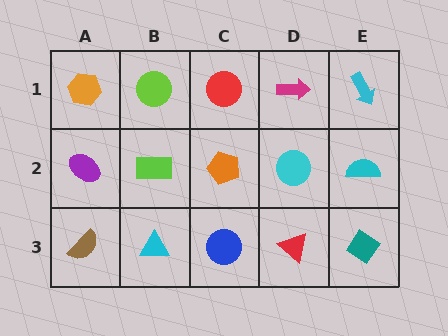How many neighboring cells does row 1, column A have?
2.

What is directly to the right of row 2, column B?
An orange pentagon.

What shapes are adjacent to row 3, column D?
A cyan circle (row 2, column D), a blue circle (row 3, column C), a teal diamond (row 3, column E).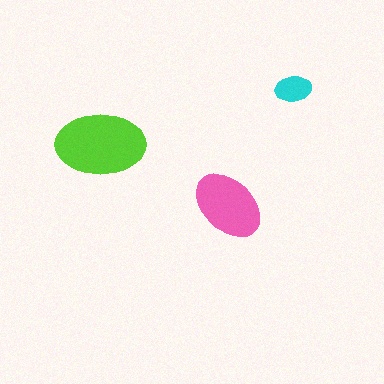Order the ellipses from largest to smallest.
the lime one, the pink one, the cyan one.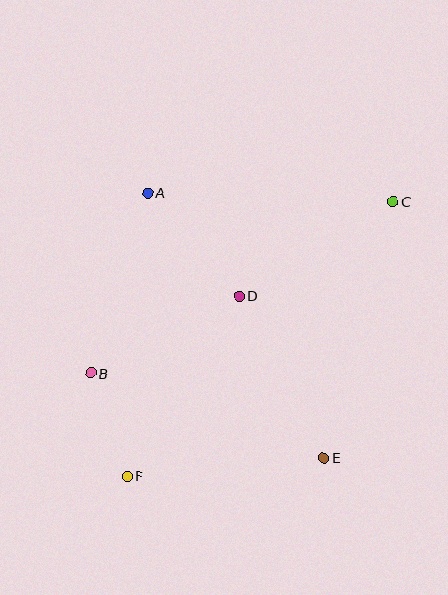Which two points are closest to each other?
Points B and F are closest to each other.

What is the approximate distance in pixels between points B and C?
The distance between B and C is approximately 348 pixels.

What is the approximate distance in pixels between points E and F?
The distance between E and F is approximately 197 pixels.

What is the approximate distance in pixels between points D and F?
The distance between D and F is approximately 212 pixels.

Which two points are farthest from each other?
Points C and F are farthest from each other.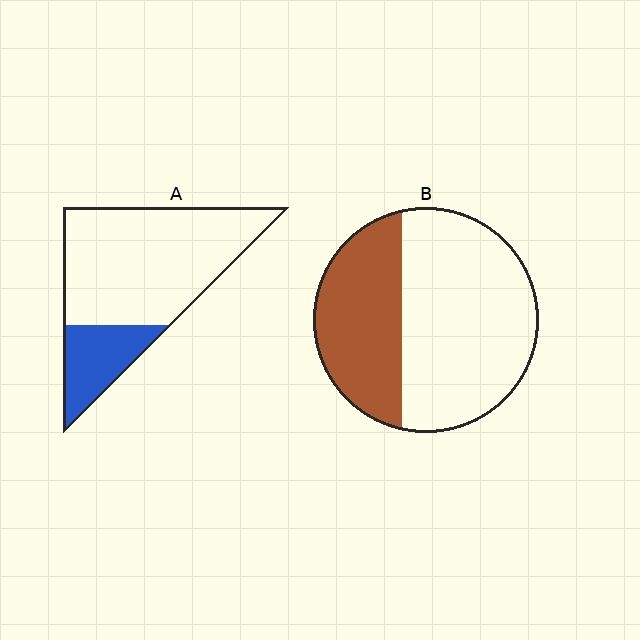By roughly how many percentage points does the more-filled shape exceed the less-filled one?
By roughly 15 percentage points (B over A).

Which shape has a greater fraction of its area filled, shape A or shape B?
Shape B.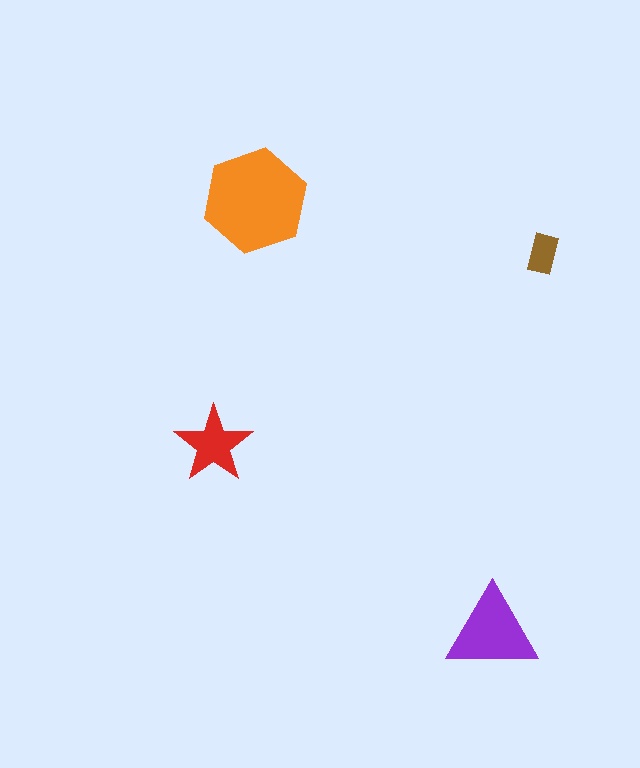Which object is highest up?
The orange hexagon is topmost.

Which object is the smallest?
The brown rectangle.